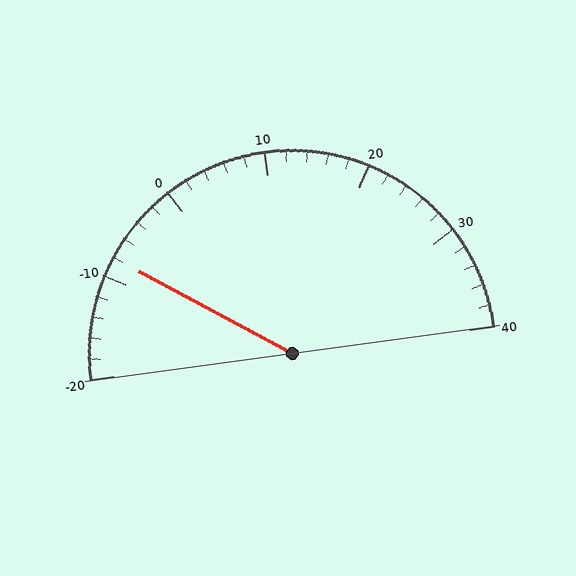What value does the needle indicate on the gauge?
The needle indicates approximately -8.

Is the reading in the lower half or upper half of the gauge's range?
The reading is in the lower half of the range (-20 to 40).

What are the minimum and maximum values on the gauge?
The gauge ranges from -20 to 40.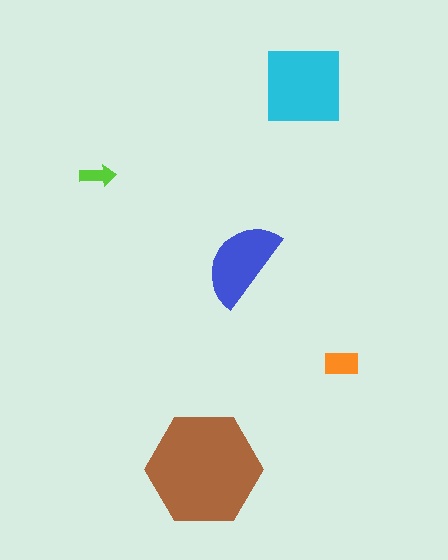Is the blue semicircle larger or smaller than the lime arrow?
Larger.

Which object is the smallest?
The lime arrow.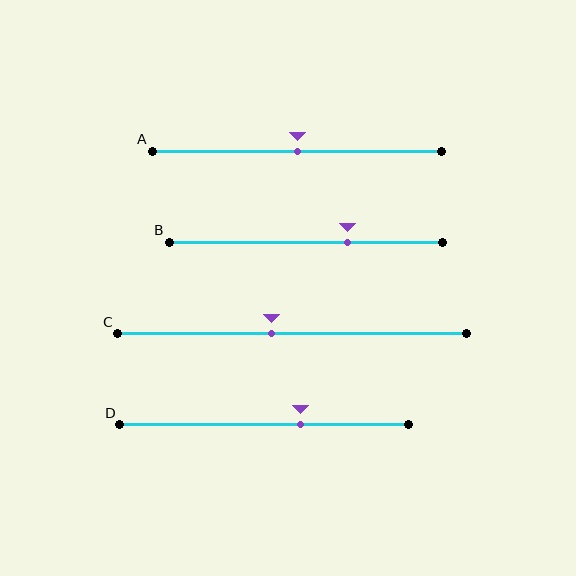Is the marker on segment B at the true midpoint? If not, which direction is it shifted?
No, the marker on segment B is shifted to the right by about 15% of the segment length.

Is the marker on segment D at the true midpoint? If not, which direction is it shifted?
No, the marker on segment D is shifted to the right by about 13% of the segment length.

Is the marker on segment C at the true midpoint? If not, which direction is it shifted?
No, the marker on segment C is shifted to the left by about 6% of the segment length.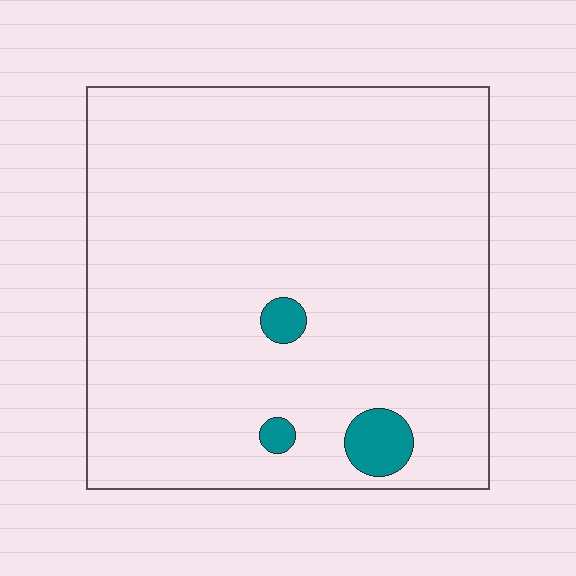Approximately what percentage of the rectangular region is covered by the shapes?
Approximately 5%.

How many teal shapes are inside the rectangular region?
3.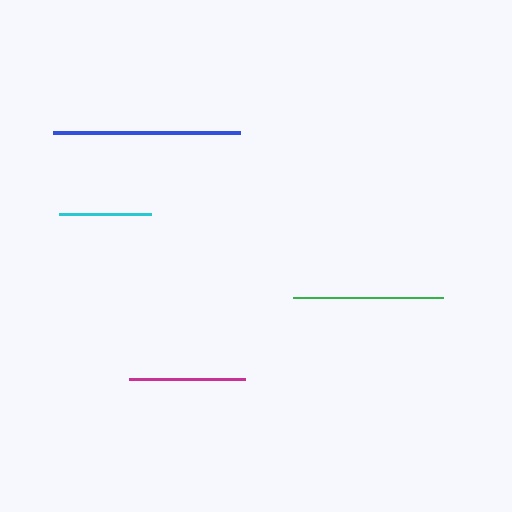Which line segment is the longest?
The blue line is the longest at approximately 188 pixels.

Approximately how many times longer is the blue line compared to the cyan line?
The blue line is approximately 2.0 times the length of the cyan line.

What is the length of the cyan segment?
The cyan segment is approximately 92 pixels long.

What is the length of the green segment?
The green segment is approximately 150 pixels long.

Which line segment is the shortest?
The cyan line is the shortest at approximately 92 pixels.